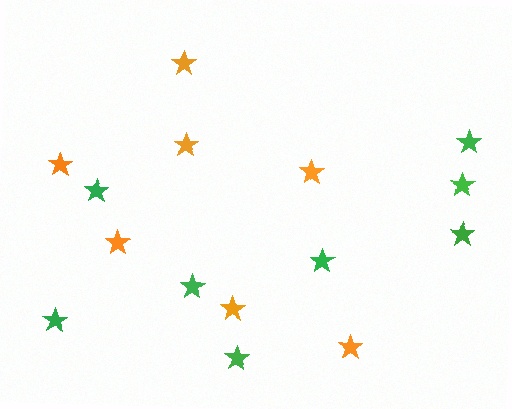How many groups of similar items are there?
There are 2 groups: one group of orange stars (7) and one group of green stars (8).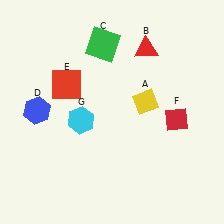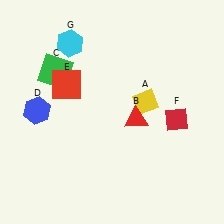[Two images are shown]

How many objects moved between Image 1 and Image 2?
3 objects moved between the two images.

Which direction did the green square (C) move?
The green square (C) moved left.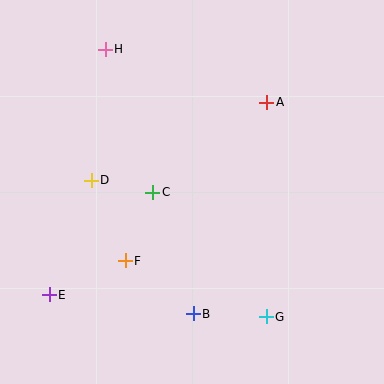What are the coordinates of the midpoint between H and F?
The midpoint between H and F is at (115, 155).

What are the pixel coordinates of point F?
Point F is at (125, 261).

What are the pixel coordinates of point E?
Point E is at (49, 295).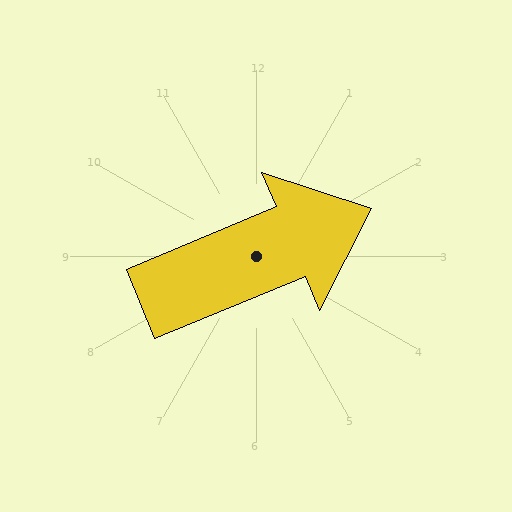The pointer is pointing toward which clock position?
Roughly 2 o'clock.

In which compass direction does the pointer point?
Northeast.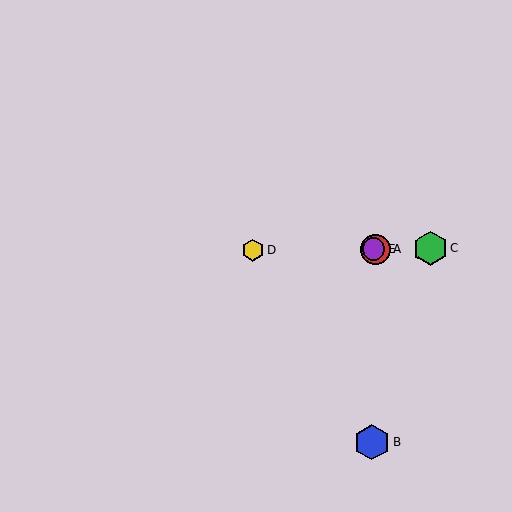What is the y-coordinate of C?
Object C is at y≈249.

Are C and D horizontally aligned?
Yes, both are at y≈249.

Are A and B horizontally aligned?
No, A is at y≈249 and B is at y≈442.